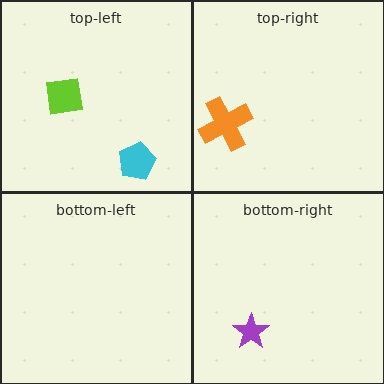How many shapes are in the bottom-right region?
1.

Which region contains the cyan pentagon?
The top-left region.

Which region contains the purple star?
The bottom-right region.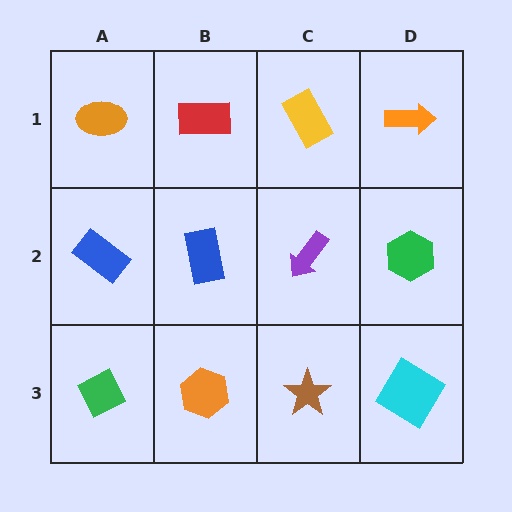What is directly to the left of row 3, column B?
A green diamond.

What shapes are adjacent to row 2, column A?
An orange ellipse (row 1, column A), a green diamond (row 3, column A), a blue rectangle (row 2, column B).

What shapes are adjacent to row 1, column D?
A green hexagon (row 2, column D), a yellow rectangle (row 1, column C).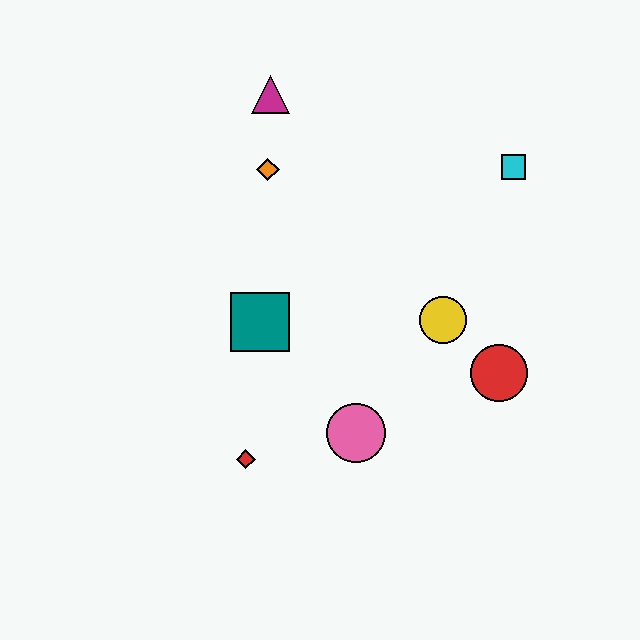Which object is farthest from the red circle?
The magenta triangle is farthest from the red circle.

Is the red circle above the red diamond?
Yes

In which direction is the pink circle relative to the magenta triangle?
The pink circle is below the magenta triangle.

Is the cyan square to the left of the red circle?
No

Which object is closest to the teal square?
The red diamond is closest to the teal square.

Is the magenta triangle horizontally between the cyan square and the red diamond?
Yes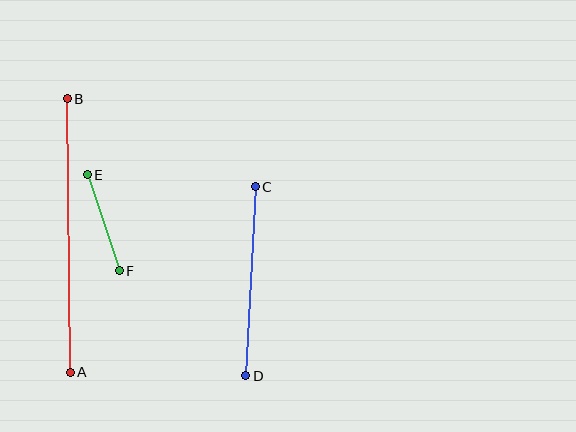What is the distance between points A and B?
The distance is approximately 274 pixels.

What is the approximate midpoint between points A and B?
The midpoint is at approximately (69, 236) pixels.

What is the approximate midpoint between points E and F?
The midpoint is at approximately (103, 223) pixels.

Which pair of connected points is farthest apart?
Points A and B are farthest apart.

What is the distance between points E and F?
The distance is approximately 101 pixels.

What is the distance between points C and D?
The distance is approximately 190 pixels.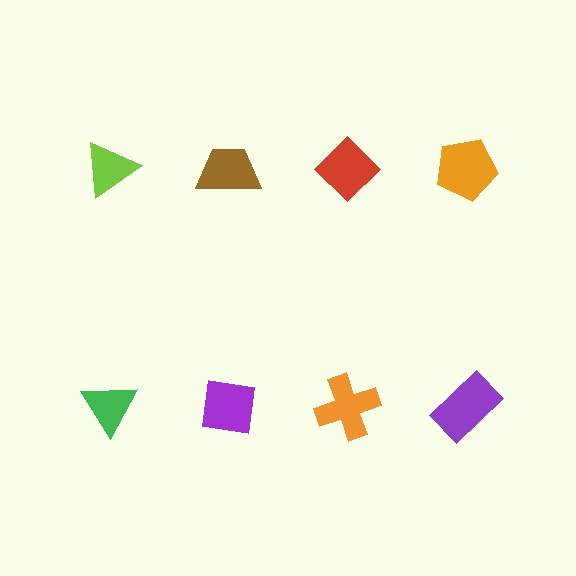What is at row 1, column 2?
A brown trapezoid.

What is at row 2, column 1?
A green triangle.